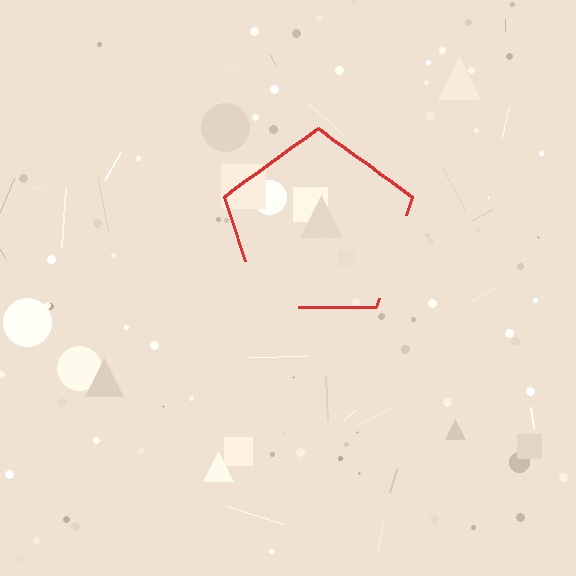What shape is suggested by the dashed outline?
The dashed outline suggests a pentagon.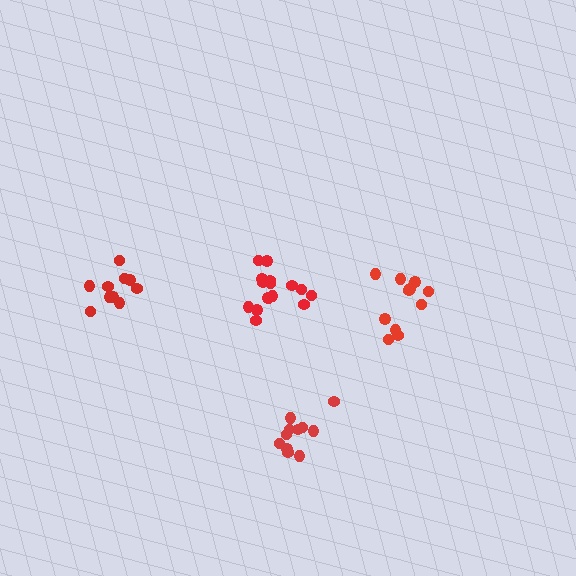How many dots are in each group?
Group 1: 10 dots, Group 2: 16 dots, Group 3: 11 dots, Group 4: 11 dots (48 total).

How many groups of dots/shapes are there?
There are 4 groups.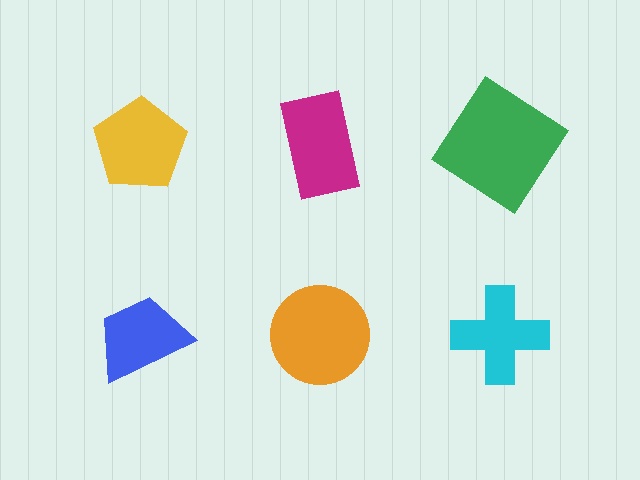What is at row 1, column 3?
A green diamond.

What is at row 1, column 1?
A yellow pentagon.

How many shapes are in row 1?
3 shapes.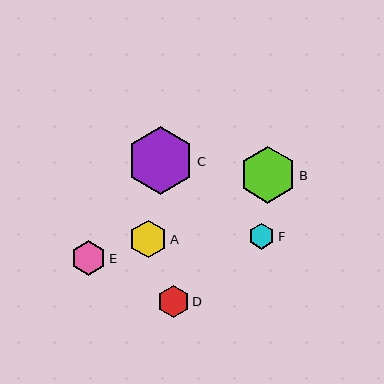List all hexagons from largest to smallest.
From largest to smallest: C, B, A, E, D, F.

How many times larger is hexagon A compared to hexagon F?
Hexagon A is approximately 1.4 times the size of hexagon F.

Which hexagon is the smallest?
Hexagon F is the smallest with a size of approximately 26 pixels.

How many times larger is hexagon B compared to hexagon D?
Hexagon B is approximately 1.7 times the size of hexagon D.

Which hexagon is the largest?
Hexagon C is the largest with a size of approximately 68 pixels.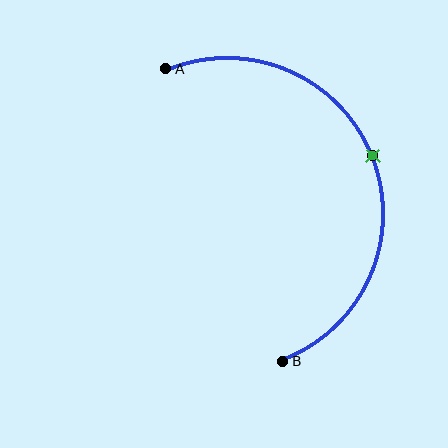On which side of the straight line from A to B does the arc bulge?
The arc bulges to the right of the straight line connecting A and B.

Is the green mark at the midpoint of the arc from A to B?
Yes. The green mark lies on the arc at equal arc-length from both A and B — it is the arc midpoint.